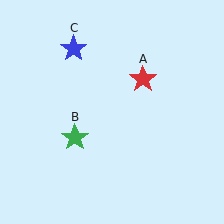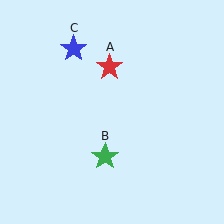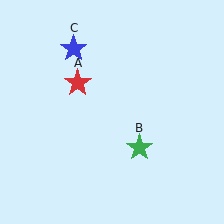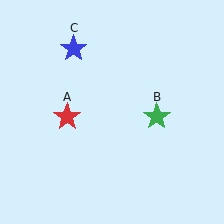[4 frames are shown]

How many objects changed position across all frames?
2 objects changed position: red star (object A), green star (object B).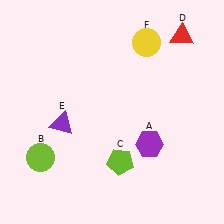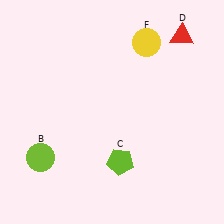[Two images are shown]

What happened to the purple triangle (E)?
The purple triangle (E) was removed in Image 2. It was in the bottom-left area of Image 1.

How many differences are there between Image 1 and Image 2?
There are 2 differences between the two images.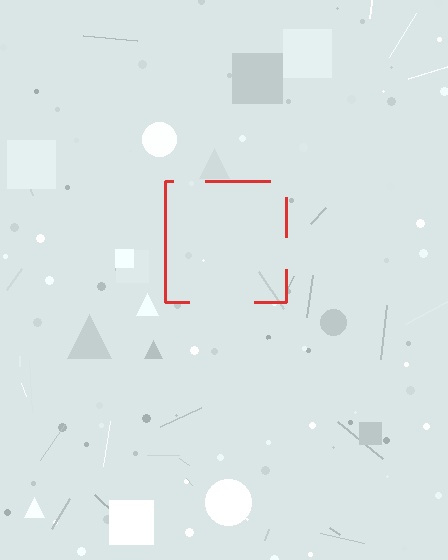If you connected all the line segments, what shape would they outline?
They would outline a square.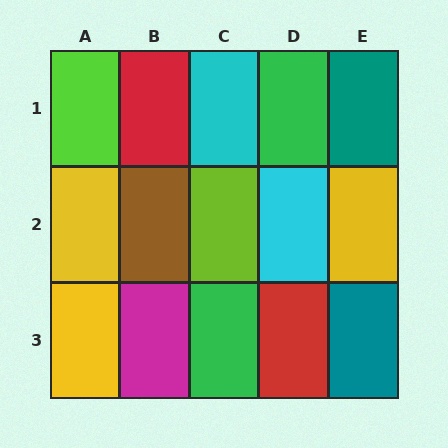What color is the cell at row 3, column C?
Green.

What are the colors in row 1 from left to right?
Lime, red, cyan, green, teal.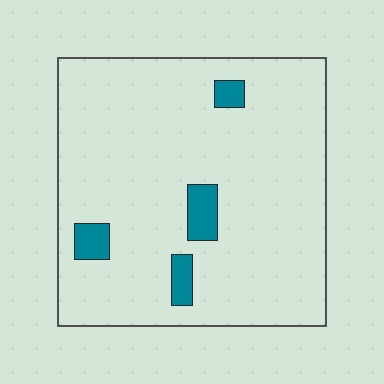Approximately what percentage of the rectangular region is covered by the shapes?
Approximately 5%.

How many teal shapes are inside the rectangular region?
4.